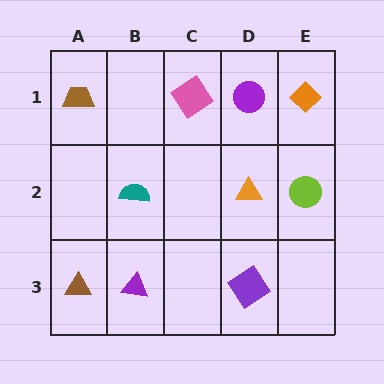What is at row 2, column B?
A teal semicircle.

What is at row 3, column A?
A brown triangle.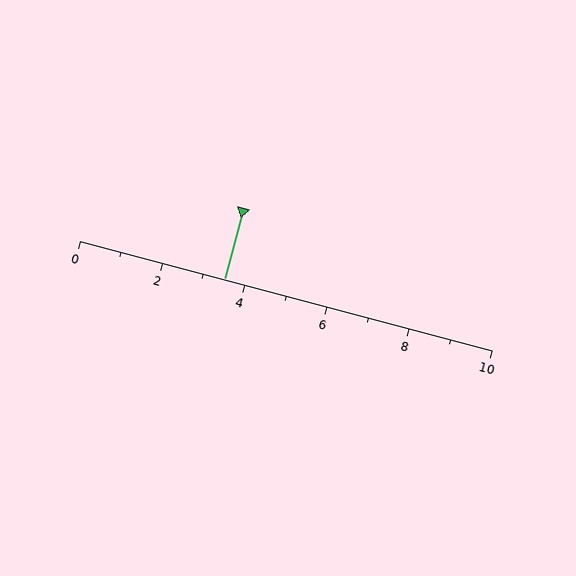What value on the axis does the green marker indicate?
The marker indicates approximately 3.5.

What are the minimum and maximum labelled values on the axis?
The axis runs from 0 to 10.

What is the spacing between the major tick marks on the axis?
The major ticks are spaced 2 apart.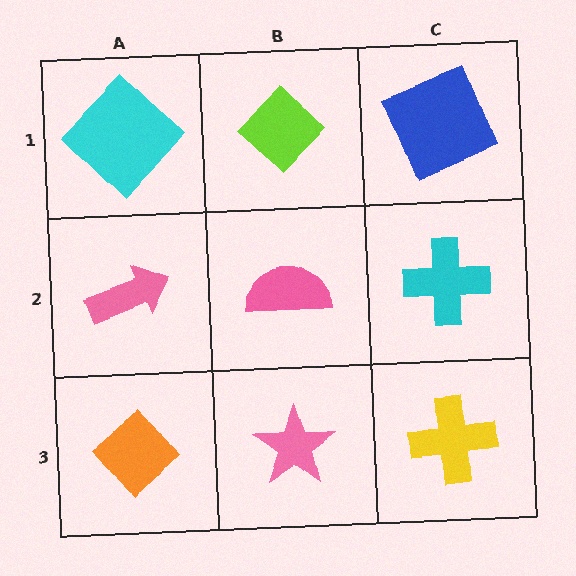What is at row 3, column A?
An orange diamond.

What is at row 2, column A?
A pink arrow.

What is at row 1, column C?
A blue square.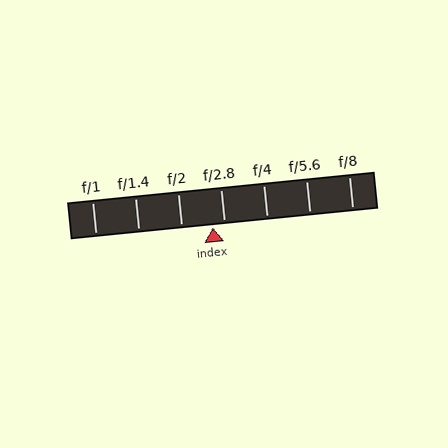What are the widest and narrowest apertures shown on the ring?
The widest aperture shown is f/1 and the narrowest is f/8.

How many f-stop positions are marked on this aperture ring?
There are 7 f-stop positions marked.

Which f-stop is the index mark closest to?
The index mark is closest to f/2.8.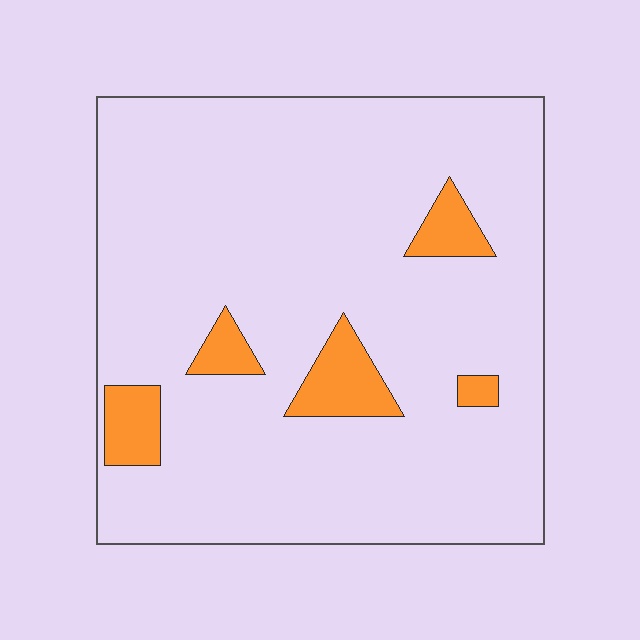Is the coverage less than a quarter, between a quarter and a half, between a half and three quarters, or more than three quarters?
Less than a quarter.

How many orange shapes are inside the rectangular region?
5.